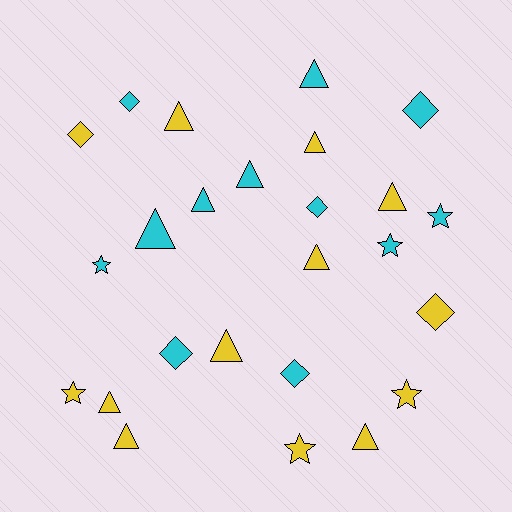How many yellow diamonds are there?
There are 2 yellow diamonds.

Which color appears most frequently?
Yellow, with 13 objects.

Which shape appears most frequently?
Triangle, with 12 objects.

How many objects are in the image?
There are 25 objects.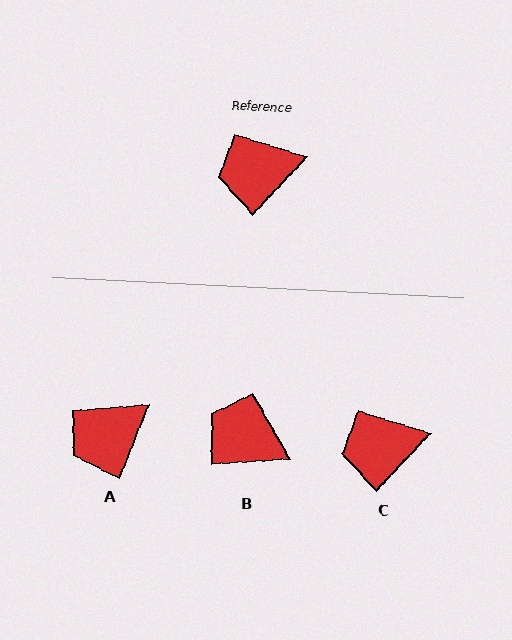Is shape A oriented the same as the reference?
No, it is off by about 21 degrees.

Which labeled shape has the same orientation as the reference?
C.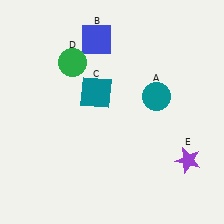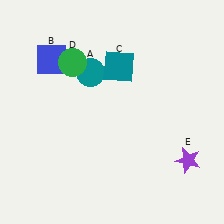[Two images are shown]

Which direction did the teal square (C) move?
The teal square (C) moved up.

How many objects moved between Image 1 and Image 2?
3 objects moved between the two images.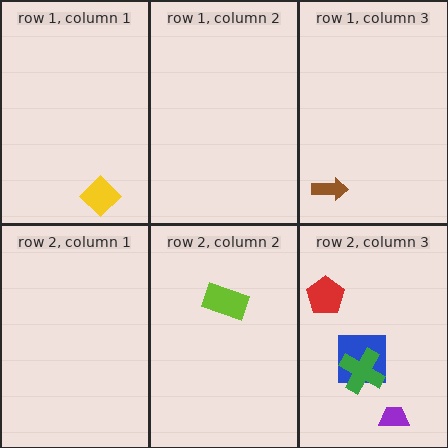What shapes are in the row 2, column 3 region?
The blue square, the purple trapezoid, the green cross, the red pentagon.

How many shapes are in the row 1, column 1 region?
1.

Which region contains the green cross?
The row 2, column 3 region.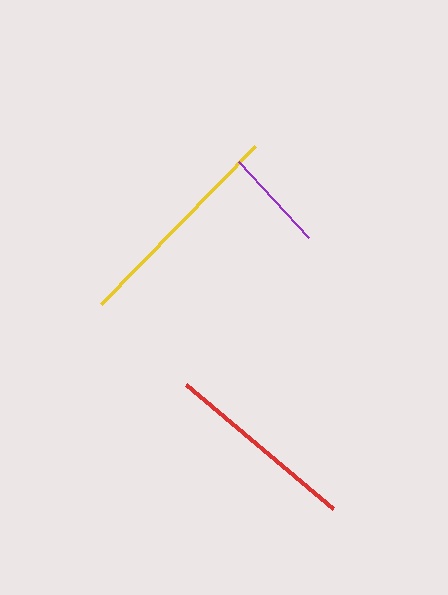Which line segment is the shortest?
The purple line is the shortest at approximately 103 pixels.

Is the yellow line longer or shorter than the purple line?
The yellow line is longer than the purple line.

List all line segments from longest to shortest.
From longest to shortest: yellow, red, purple.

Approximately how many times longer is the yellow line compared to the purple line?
The yellow line is approximately 2.1 times the length of the purple line.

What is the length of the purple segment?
The purple segment is approximately 103 pixels long.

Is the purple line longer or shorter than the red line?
The red line is longer than the purple line.